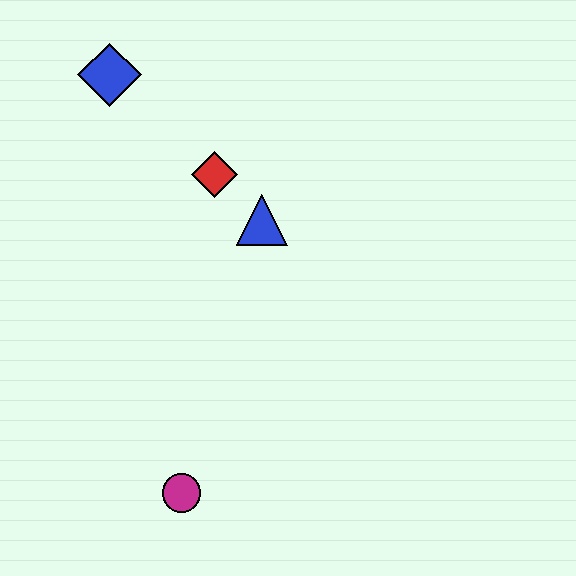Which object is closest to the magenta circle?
The blue triangle is closest to the magenta circle.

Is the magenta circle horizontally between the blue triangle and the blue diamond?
Yes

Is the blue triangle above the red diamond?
No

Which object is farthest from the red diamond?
The magenta circle is farthest from the red diamond.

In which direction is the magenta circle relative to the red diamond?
The magenta circle is below the red diamond.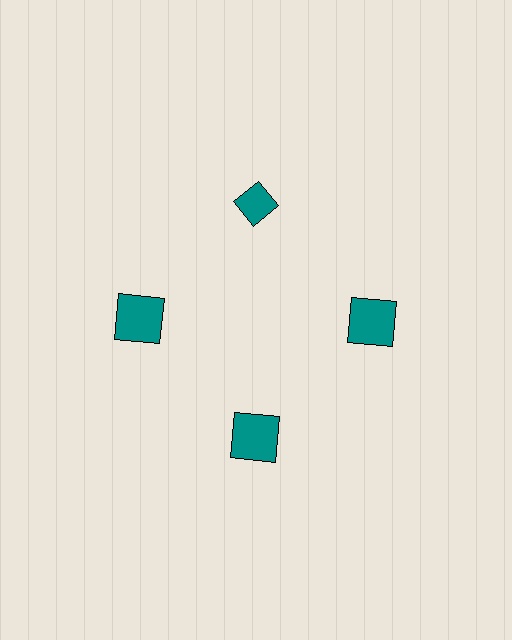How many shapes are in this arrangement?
There are 4 shapes arranged in a ring pattern.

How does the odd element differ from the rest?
It has a different shape: diamond instead of square.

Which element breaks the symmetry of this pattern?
The teal diamond at roughly the 12 o'clock position breaks the symmetry. All other shapes are teal squares.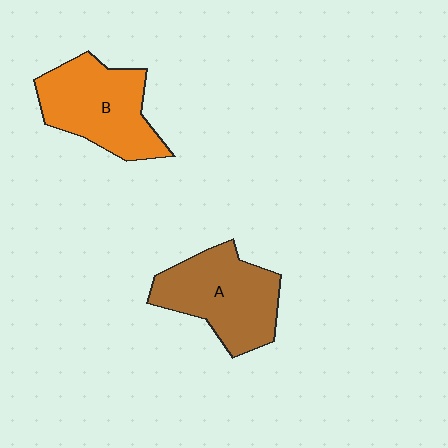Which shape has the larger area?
Shape A (brown).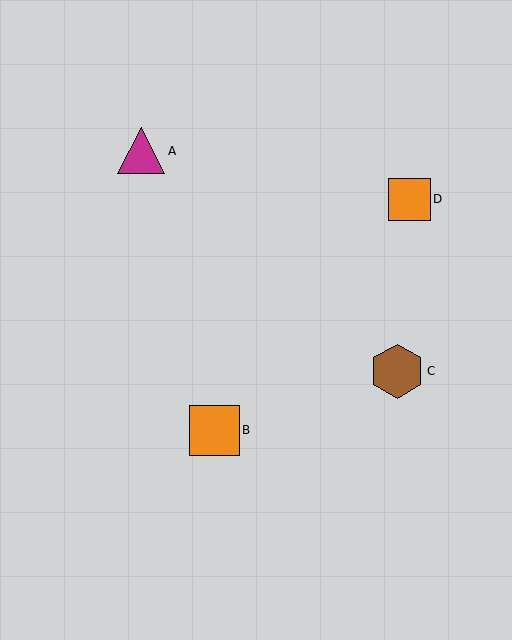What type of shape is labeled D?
Shape D is an orange square.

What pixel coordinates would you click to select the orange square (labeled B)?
Click at (214, 430) to select the orange square B.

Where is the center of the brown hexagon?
The center of the brown hexagon is at (397, 371).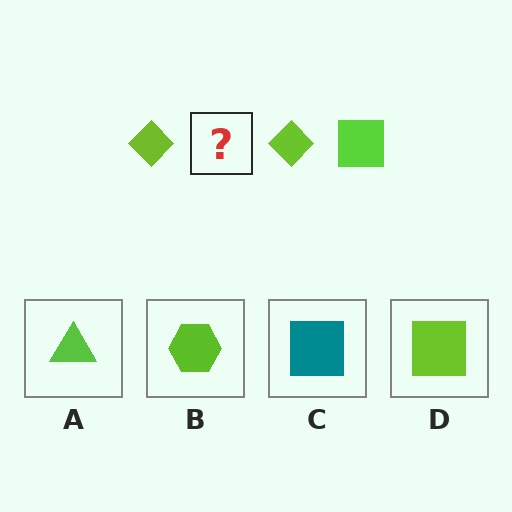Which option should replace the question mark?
Option D.